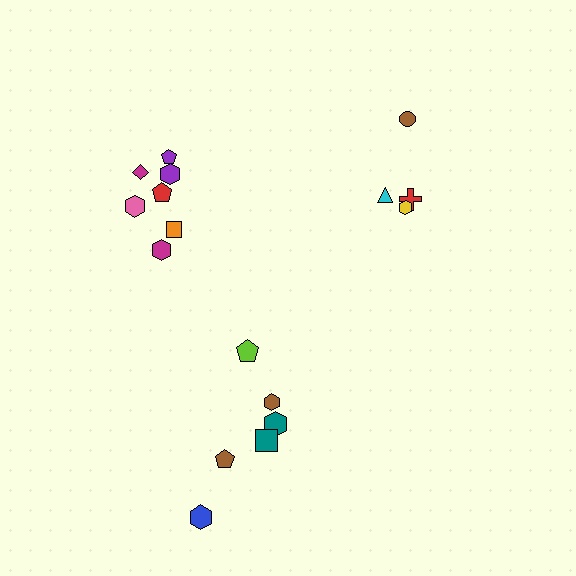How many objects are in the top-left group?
There are 7 objects.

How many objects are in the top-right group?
There are 4 objects.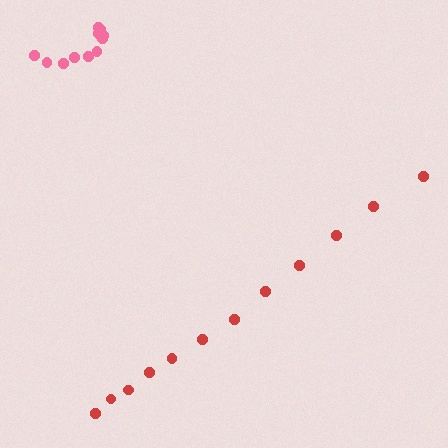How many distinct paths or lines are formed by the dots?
There are 2 distinct paths.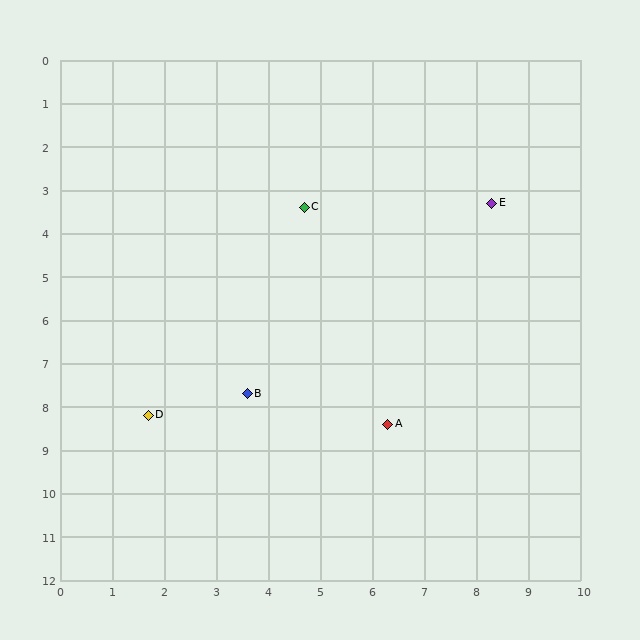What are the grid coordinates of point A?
Point A is at approximately (6.3, 8.4).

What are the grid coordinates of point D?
Point D is at approximately (1.7, 8.2).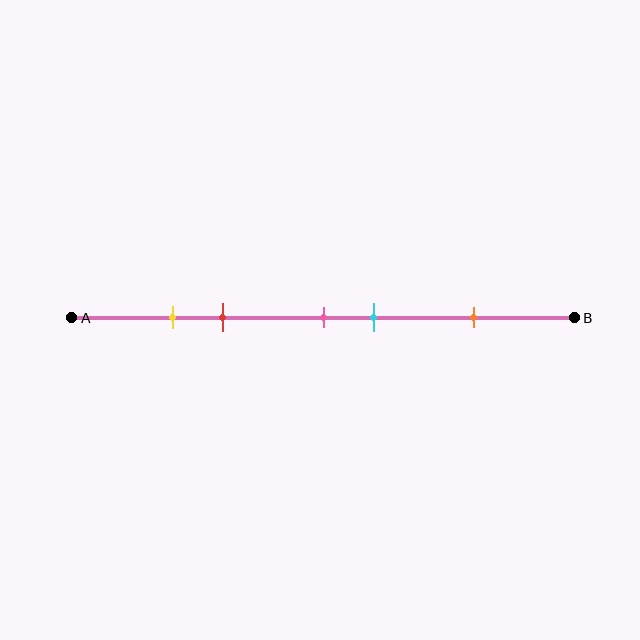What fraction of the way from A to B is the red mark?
The red mark is approximately 30% (0.3) of the way from A to B.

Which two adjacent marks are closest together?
The yellow and red marks are the closest adjacent pair.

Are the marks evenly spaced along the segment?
No, the marks are not evenly spaced.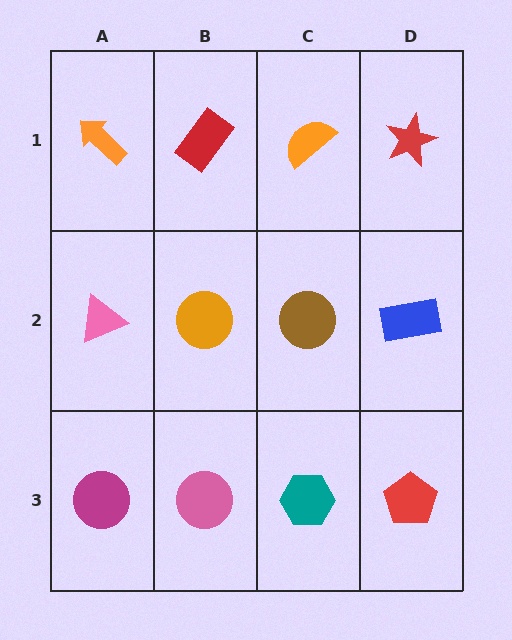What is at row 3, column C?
A teal hexagon.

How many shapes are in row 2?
4 shapes.